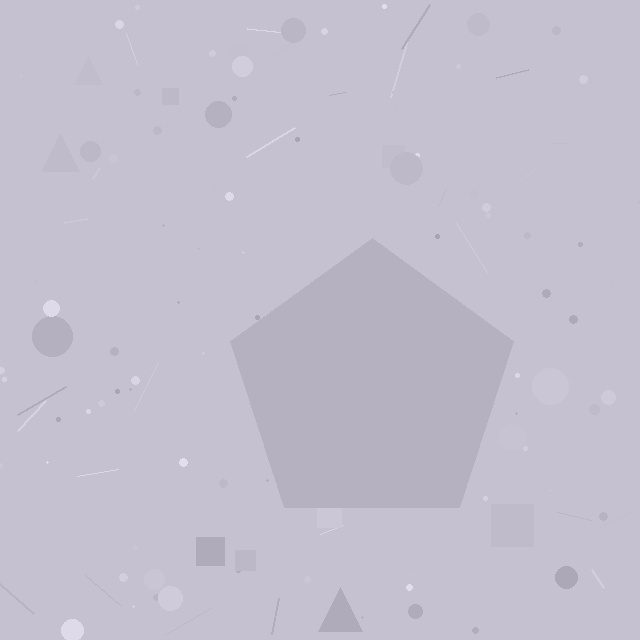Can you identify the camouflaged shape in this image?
The camouflaged shape is a pentagon.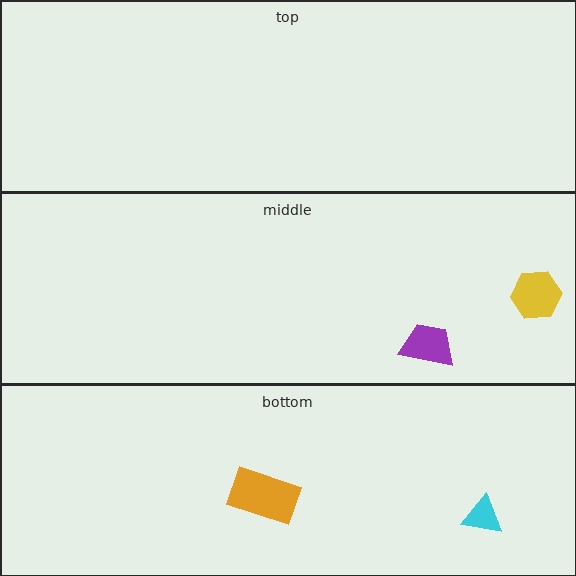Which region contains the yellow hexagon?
The middle region.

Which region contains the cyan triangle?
The bottom region.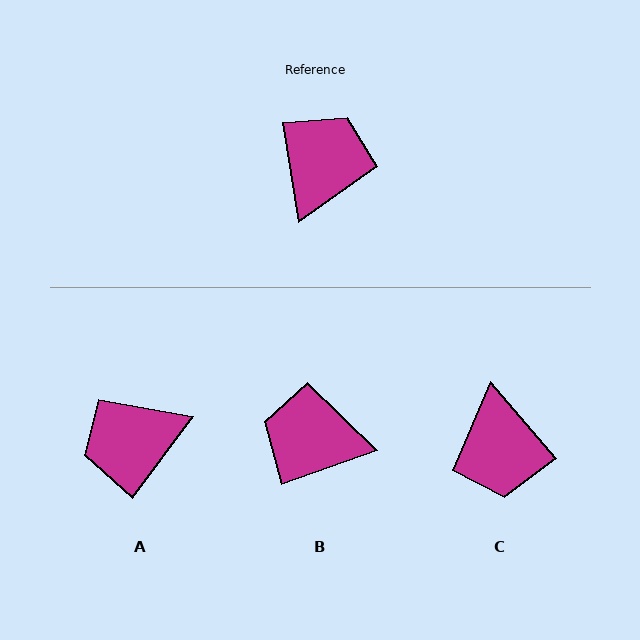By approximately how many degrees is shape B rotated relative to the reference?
Approximately 101 degrees counter-clockwise.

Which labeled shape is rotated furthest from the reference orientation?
C, about 148 degrees away.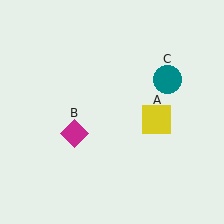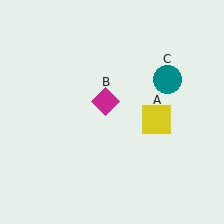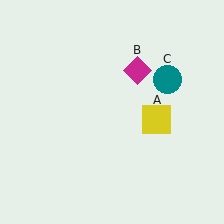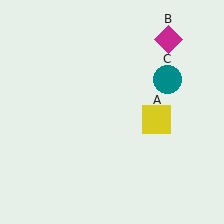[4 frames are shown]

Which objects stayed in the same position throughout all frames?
Yellow square (object A) and teal circle (object C) remained stationary.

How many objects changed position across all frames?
1 object changed position: magenta diamond (object B).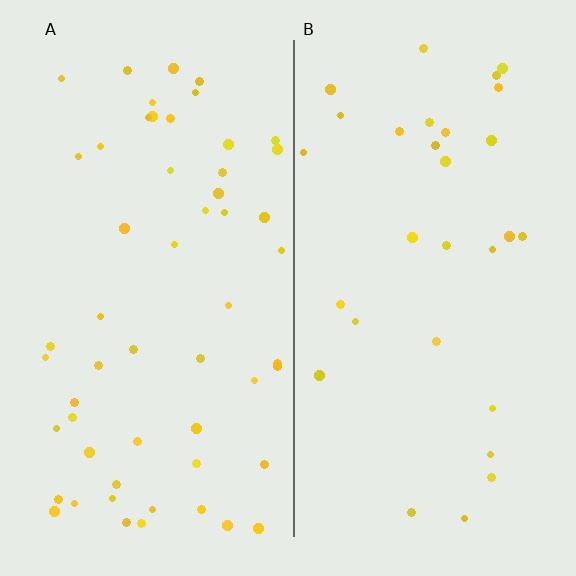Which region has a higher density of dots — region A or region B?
A (the left).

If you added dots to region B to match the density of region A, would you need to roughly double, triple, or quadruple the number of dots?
Approximately double.